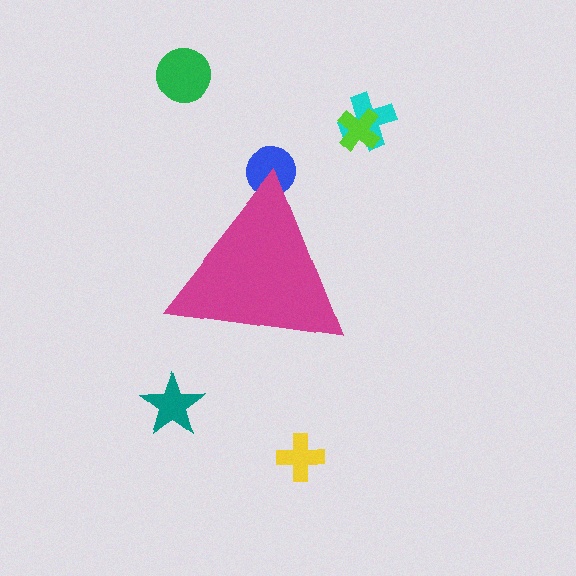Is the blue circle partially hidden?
Yes, the blue circle is partially hidden behind the magenta triangle.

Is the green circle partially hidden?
No, the green circle is fully visible.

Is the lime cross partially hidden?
No, the lime cross is fully visible.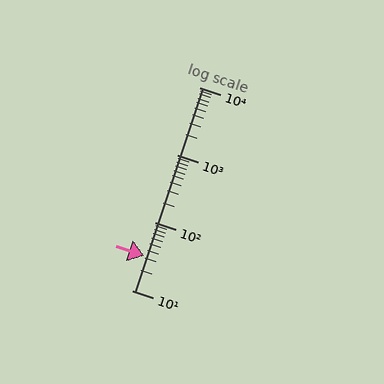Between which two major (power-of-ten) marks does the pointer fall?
The pointer is between 10 and 100.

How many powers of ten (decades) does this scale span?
The scale spans 3 decades, from 10 to 10000.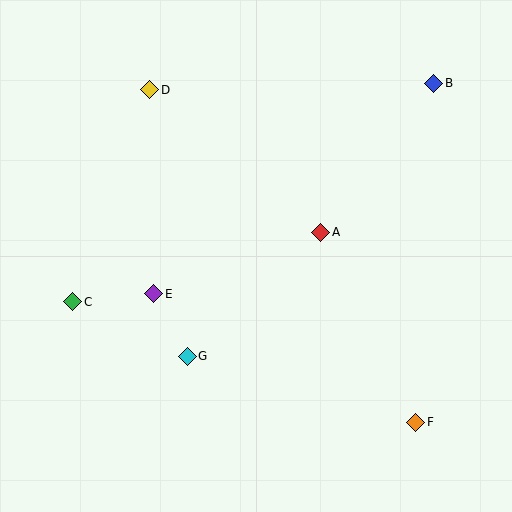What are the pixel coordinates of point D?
Point D is at (150, 90).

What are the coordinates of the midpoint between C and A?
The midpoint between C and A is at (197, 267).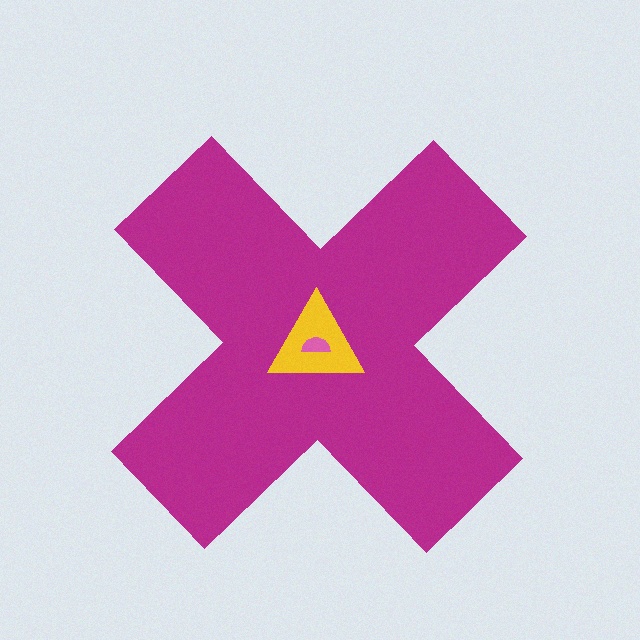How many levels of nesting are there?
3.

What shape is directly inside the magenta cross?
The yellow triangle.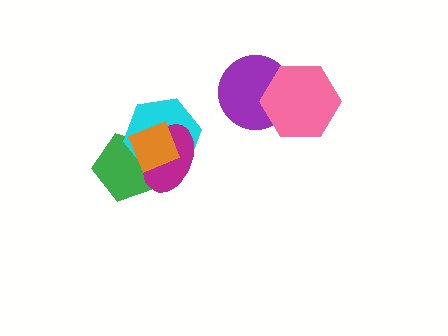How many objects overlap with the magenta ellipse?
3 objects overlap with the magenta ellipse.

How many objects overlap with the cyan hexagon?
3 objects overlap with the cyan hexagon.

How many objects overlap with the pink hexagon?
1 object overlaps with the pink hexagon.